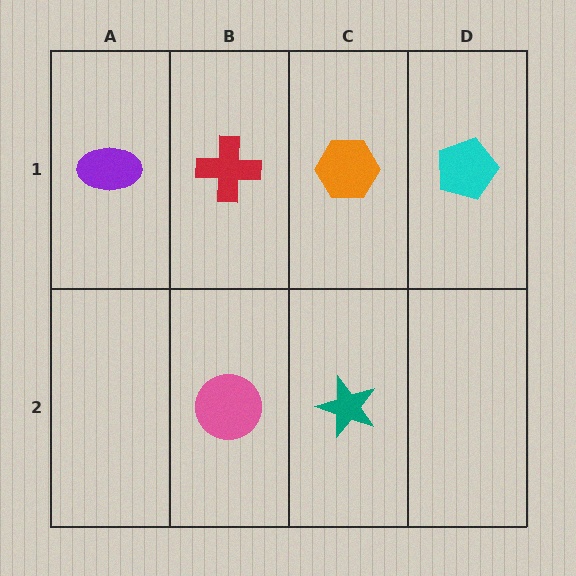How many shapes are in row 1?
4 shapes.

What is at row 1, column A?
A purple ellipse.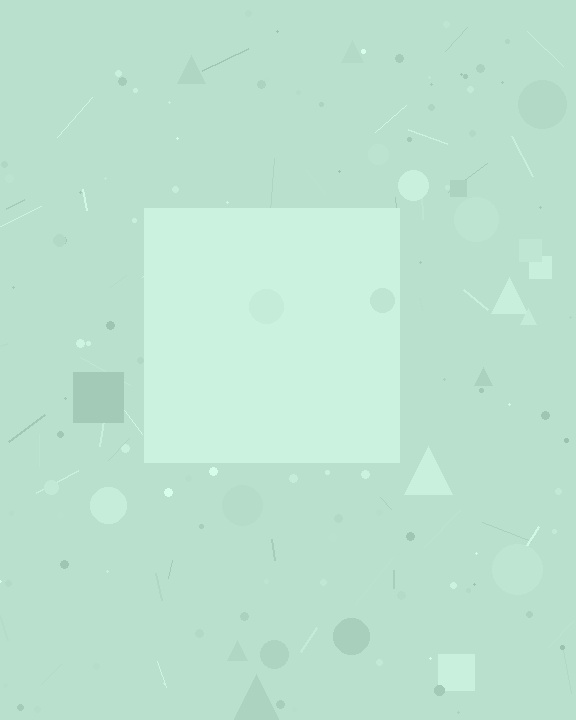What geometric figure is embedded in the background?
A square is embedded in the background.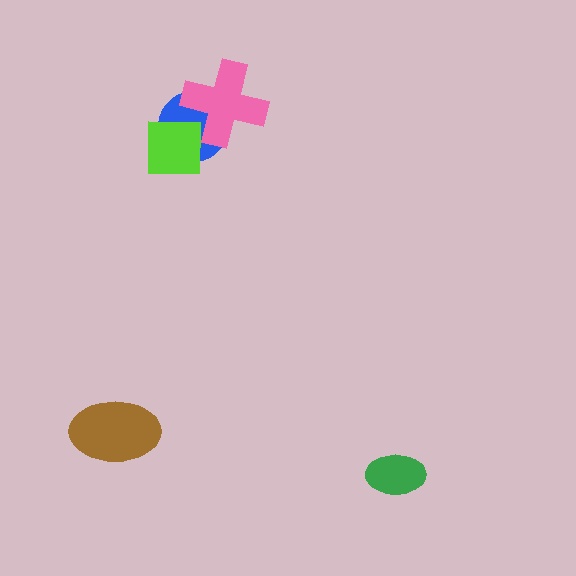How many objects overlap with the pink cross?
1 object overlaps with the pink cross.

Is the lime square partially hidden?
No, no other shape covers it.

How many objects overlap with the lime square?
1 object overlaps with the lime square.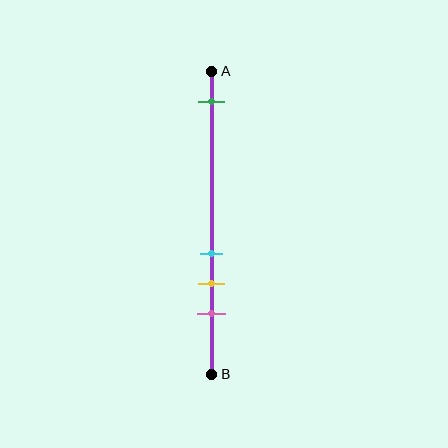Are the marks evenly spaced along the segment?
No, the marks are not evenly spaced.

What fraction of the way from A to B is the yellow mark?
The yellow mark is approximately 70% (0.7) of the way from A to B.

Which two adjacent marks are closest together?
The cyan and yellow marks are the closest adjacent pair.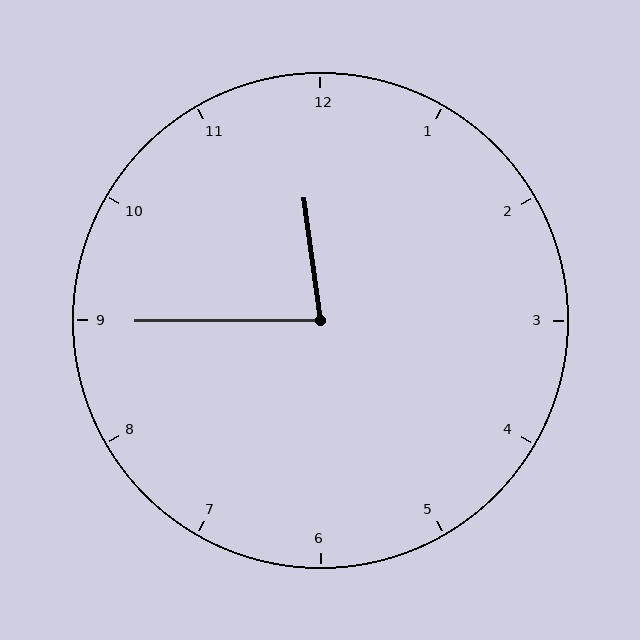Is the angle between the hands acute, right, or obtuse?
It is acute.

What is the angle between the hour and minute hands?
Approximately 82 degrees.